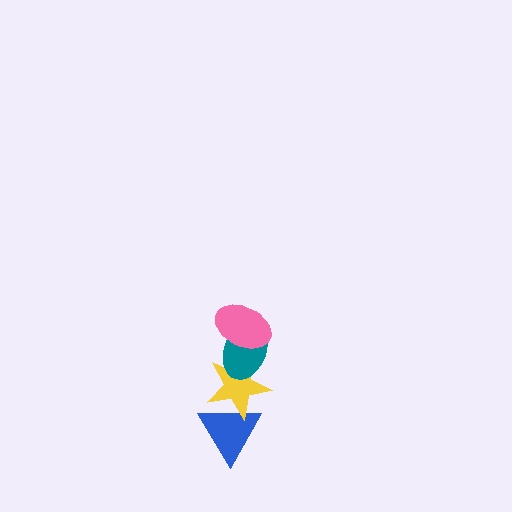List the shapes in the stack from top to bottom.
From top to bottom: the pink ellipse, the teal ellipse, the yellow star, the blue triangle.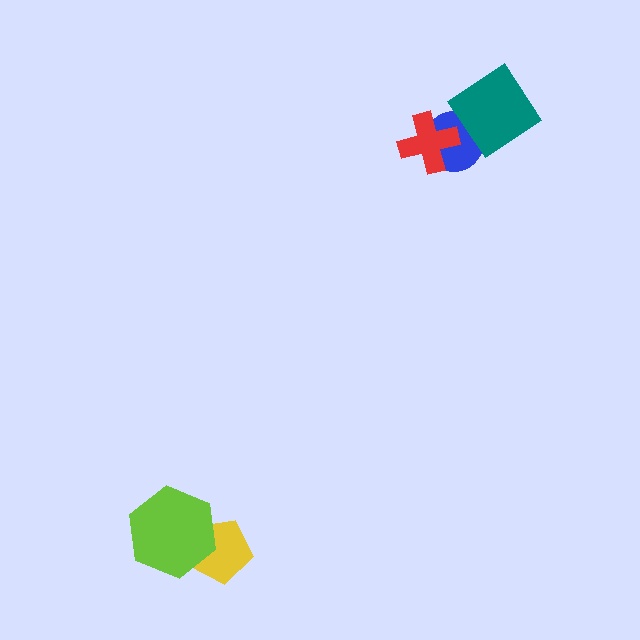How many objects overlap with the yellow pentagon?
1 object overlaps with the yellow pentagon.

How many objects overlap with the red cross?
1 object overlaps with the red cross.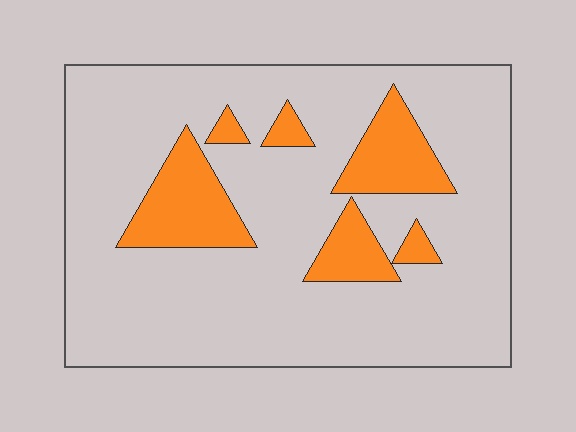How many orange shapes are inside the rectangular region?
6.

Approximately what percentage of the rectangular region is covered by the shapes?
Approximately 20%.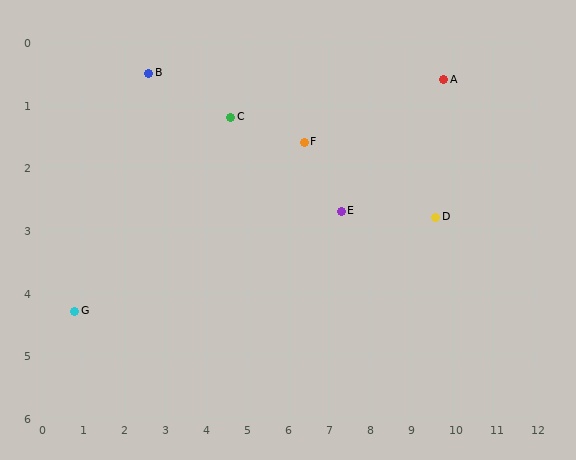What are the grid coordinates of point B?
Point B is at approximately (2.6, 0.5).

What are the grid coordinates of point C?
Point C is at approximately (4.6, 1.2).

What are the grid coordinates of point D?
Point D is at approximately (9.6, 2.8).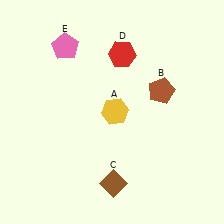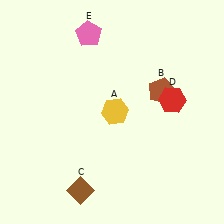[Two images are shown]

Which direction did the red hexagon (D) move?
The red hexagon (D) moved right.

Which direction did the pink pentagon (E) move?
The pink pentagon (E) moved right.